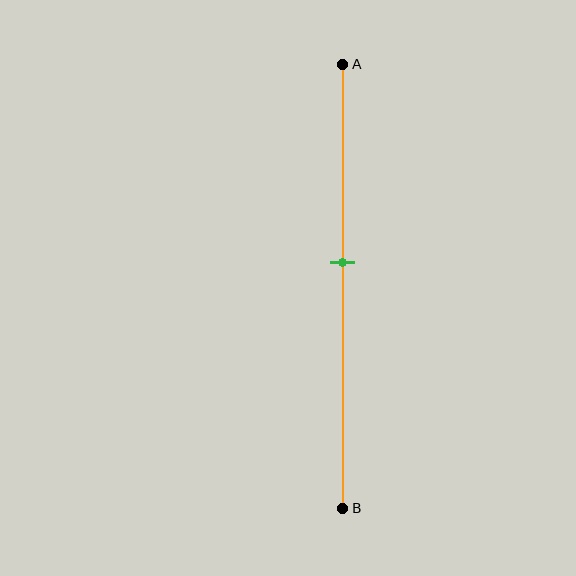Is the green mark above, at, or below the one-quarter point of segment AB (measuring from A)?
The green mark is below the one-quarter point of segment AB.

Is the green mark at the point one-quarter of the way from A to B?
No, the mark is at about 45% from A, not at the 25% one-quarter point.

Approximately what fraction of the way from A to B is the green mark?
The green mark is approximately 45% of the way from A to B.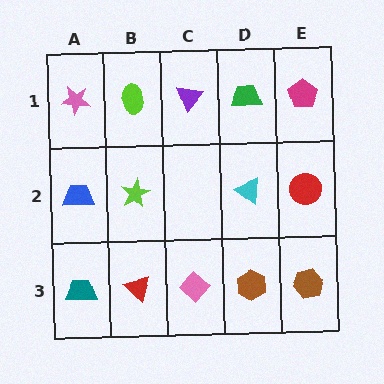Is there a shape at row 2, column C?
No, that cell is empty.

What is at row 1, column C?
A purple triangle.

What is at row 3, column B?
A red triangle.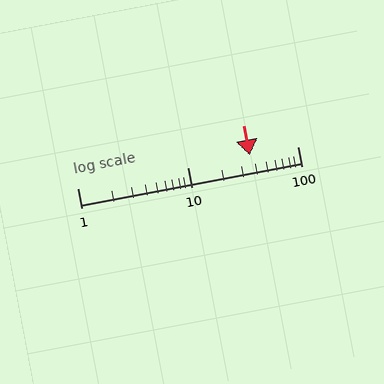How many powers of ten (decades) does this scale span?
The scale spans 2 decades, from 1 to 100.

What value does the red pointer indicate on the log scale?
The pointer indicates approximately 37.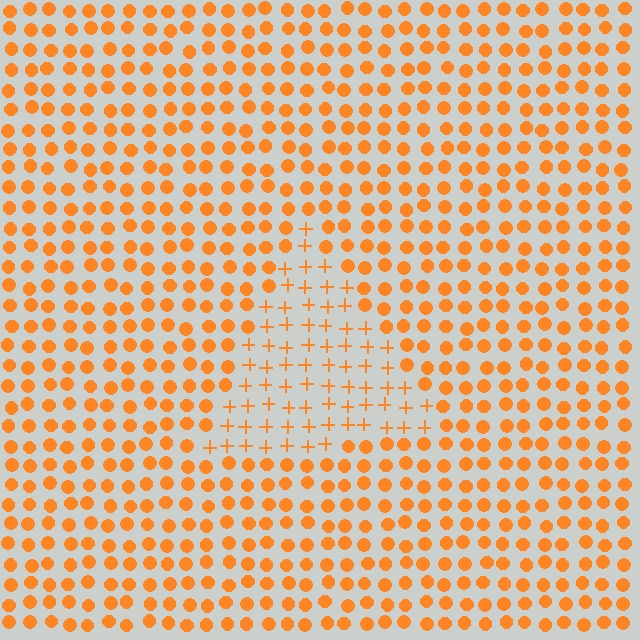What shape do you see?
I see a triangle.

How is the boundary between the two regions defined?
The boundary is defined by a change in element shape: plus signs inside vs. circles outside. All elements share the same color and spacing.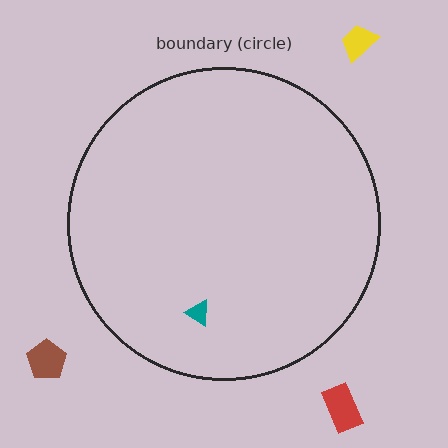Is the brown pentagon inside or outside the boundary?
Outside.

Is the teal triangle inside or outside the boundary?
Inside.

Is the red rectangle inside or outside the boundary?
Outside.